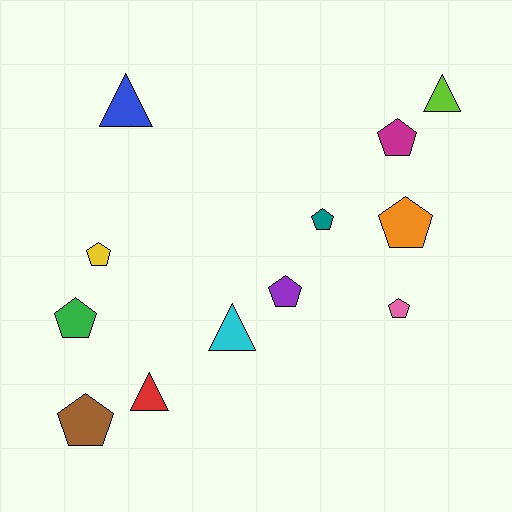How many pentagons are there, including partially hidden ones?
There are 8 pentagons.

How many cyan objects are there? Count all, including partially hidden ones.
There is 1 cyan object.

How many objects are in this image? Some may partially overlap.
There are 12 objects.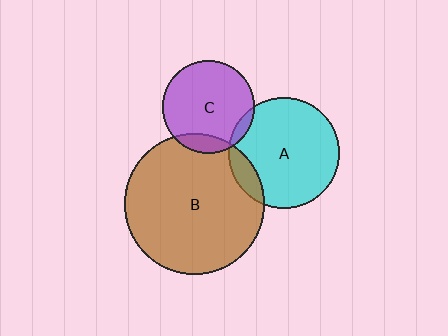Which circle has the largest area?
Circle B (brown).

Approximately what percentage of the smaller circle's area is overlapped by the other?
Approximately 10%.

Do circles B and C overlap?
Yes.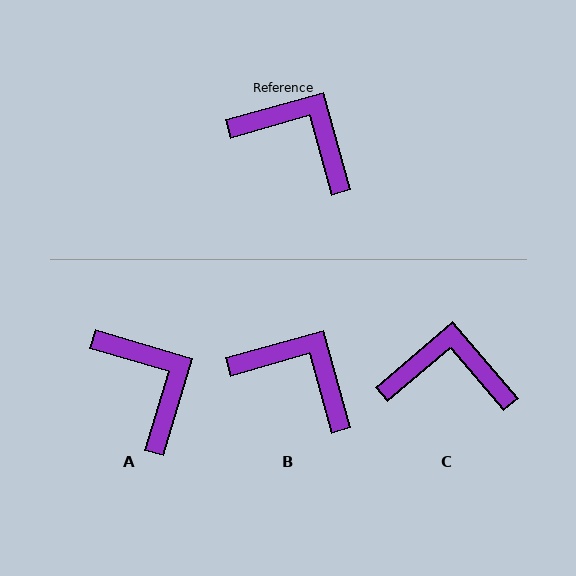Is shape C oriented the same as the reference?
No, it is off by about 25 degrees.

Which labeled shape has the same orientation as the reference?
B.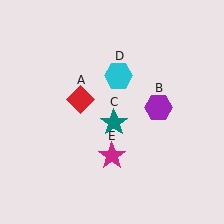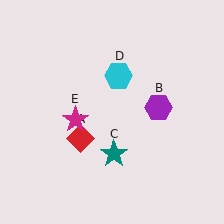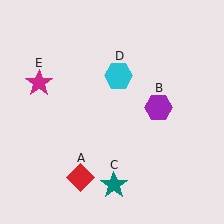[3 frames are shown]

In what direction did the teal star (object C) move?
The teal star (object C) moved down.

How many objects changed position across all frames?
3 objects changed position: red diamond (object A), teal star (object C), magenta star (object E).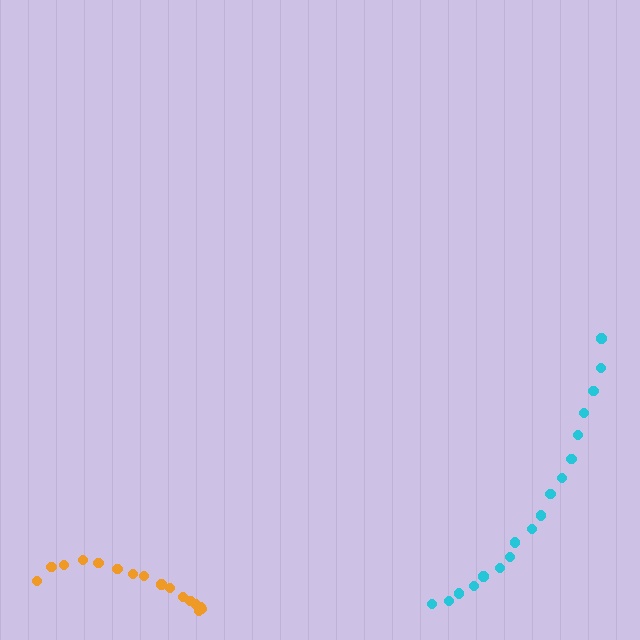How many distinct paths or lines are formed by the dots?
There are 2 distinct paths.